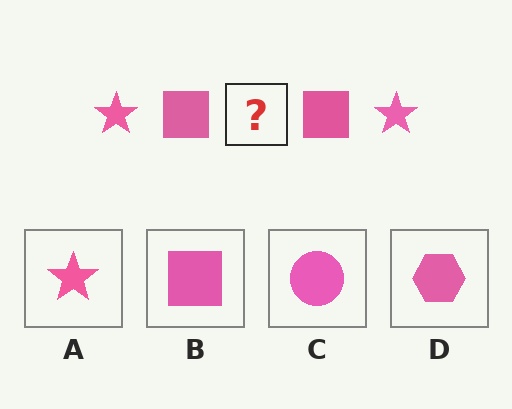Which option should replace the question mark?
Option A.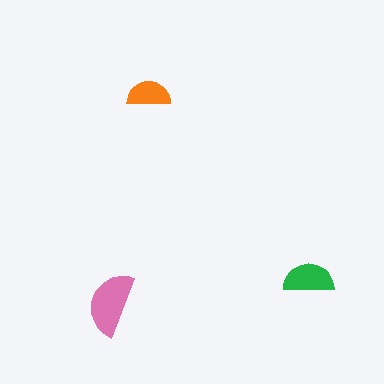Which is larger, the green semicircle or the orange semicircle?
The green one.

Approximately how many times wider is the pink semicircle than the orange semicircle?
About 1.5 times wider.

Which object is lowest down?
The pink semicircle is bottommost.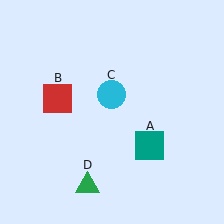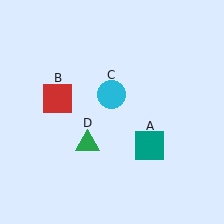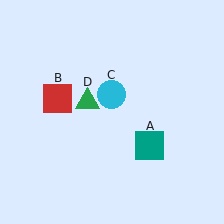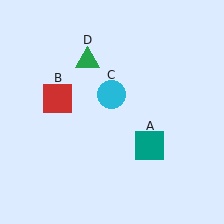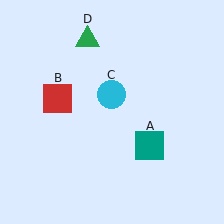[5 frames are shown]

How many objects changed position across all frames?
1 object changed position: green triangle (object D).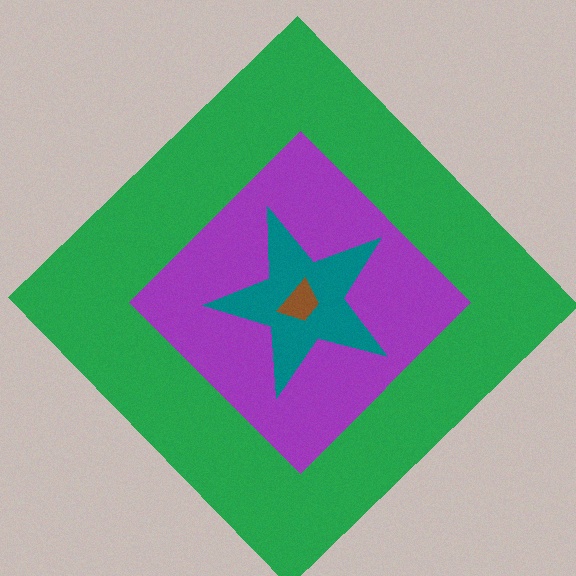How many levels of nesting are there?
4.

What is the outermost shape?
The green diamond.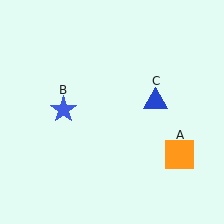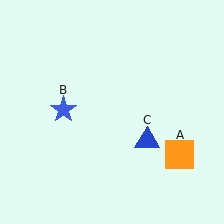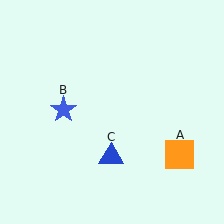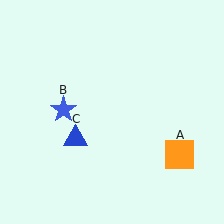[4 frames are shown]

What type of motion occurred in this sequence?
The blue triangle (object C) rotated clockwise around the center of the scene.